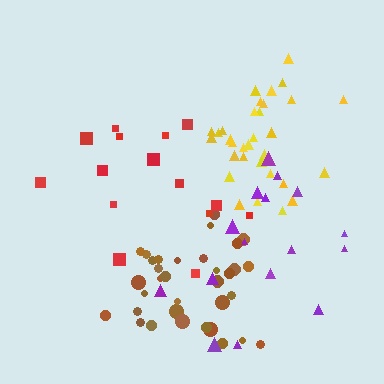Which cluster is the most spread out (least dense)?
Red.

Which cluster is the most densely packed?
Brown.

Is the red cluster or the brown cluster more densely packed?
Brown.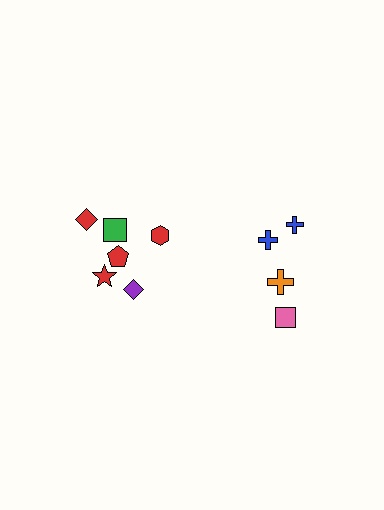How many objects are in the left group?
There are 6 objects.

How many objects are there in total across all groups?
There are 10 objects.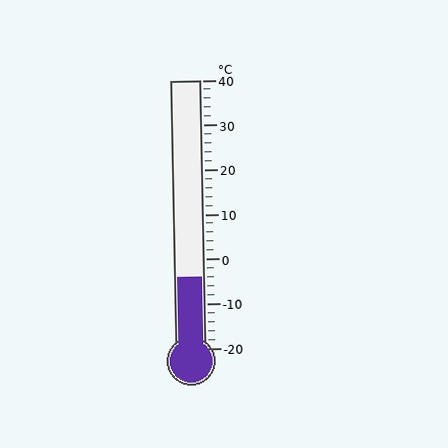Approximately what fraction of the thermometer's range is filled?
The thermometer is filled to approximately 25% of its range.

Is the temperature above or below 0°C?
The temperature is below 0°C.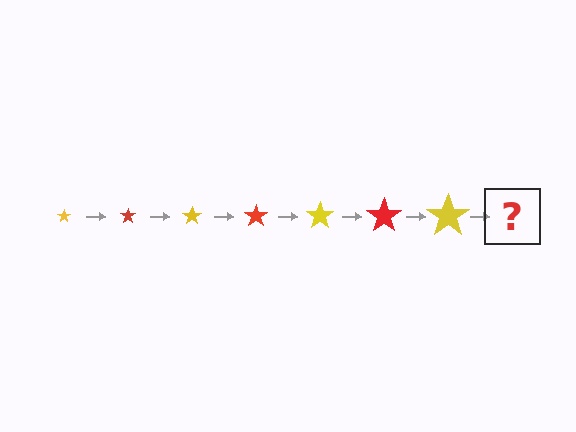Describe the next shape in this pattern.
It should be a red star, larger than the previous one.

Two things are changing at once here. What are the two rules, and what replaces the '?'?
The two rules are that the star grows larger each step and the color cycles through yellow and red. The '?' should be a red star, larger than the previous one.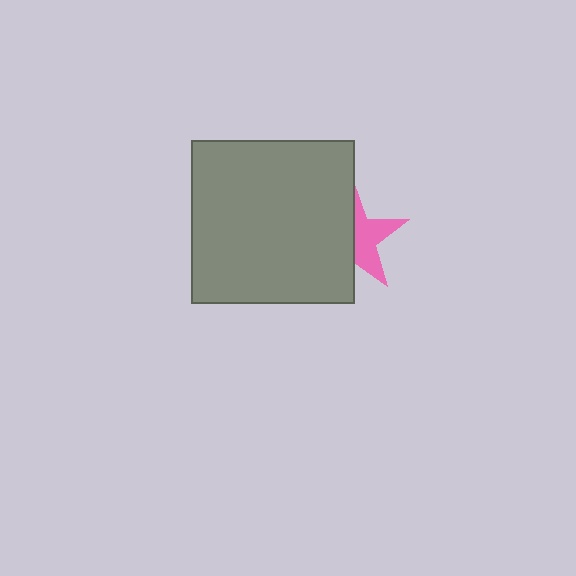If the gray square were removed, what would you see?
You would see the complete pink star.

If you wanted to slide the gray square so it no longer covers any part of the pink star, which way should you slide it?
Slide it left — that is the most direct way to separate the two shapes.